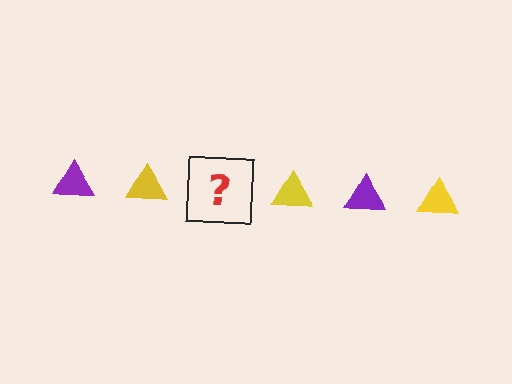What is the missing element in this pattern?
The missing element is a purple triangle.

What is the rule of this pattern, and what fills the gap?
The rule is that the pattern cycles through purple, yellow triangles. The gap should be filled with a purple triangle.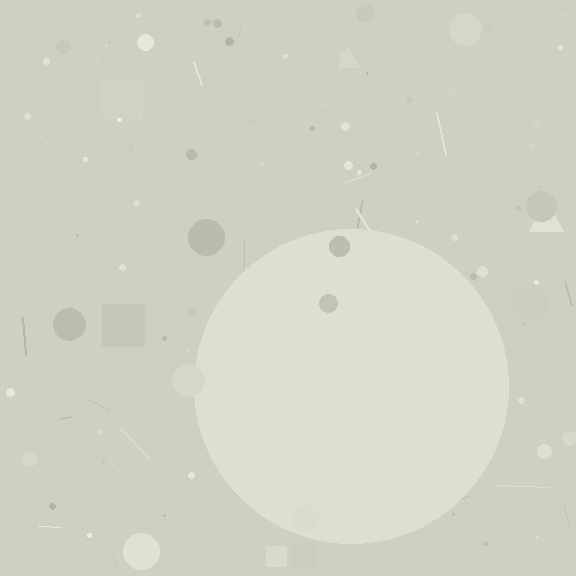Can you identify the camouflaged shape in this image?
The camouflaged shape is a circle.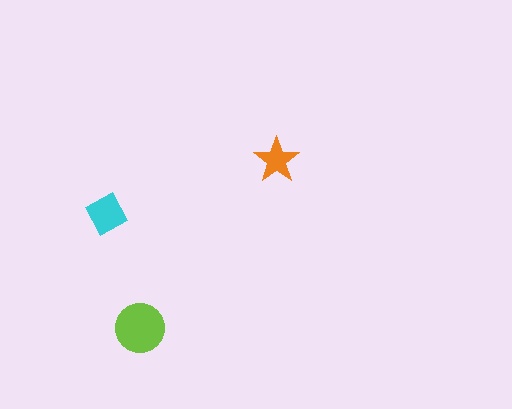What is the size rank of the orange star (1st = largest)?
3rd.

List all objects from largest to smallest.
The lime circle, the cyan diamond, the orange star.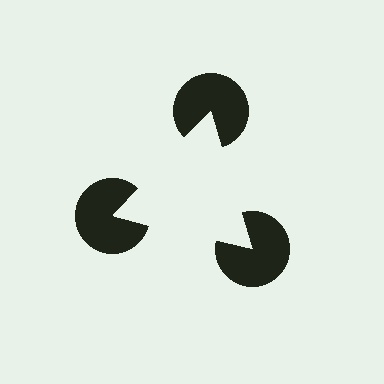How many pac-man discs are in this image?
There are 3 — one at each vertex of the illusory triangle.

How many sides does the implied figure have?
3 sides.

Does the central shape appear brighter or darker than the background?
It typically appears slightly brighter than the background, even though no actual brightness change is drawn.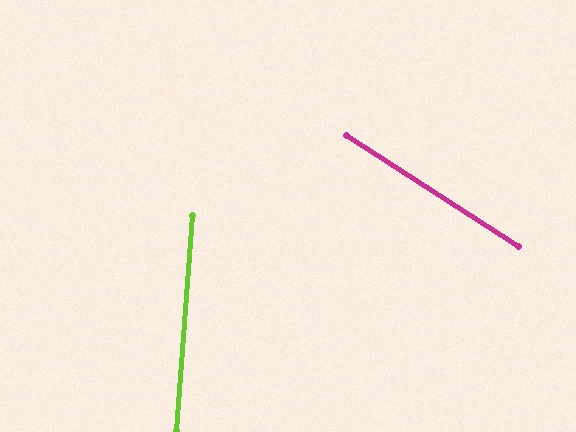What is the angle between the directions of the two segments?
Approximately 61 degrees.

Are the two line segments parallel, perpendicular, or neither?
Neither parallel nor perpendicular — they differ by about 61°.